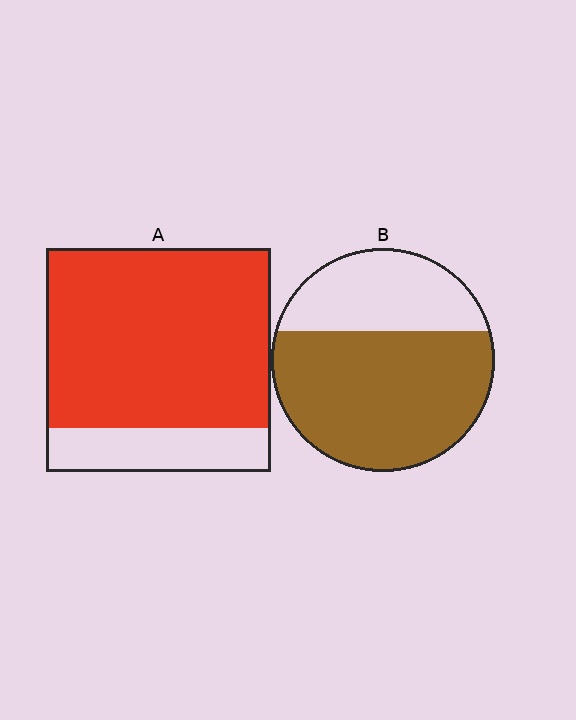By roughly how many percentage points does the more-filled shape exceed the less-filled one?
By roughly 15 percentage points (A over B).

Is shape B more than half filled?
Yes.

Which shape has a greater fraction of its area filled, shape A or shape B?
Shape A.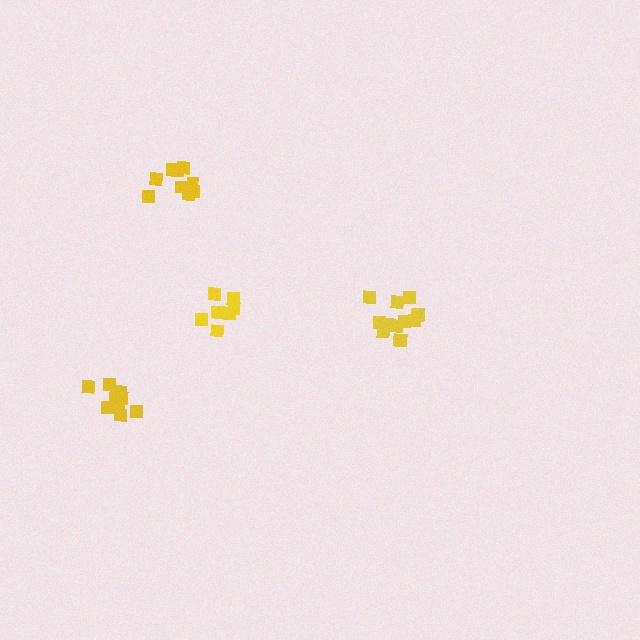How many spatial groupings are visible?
There are 4 spatial groupings.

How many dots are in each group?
Group 1: 8 dots, Group 2: 9 dots, Group 3: 13 dots, Group 4: 9 dots (39 total).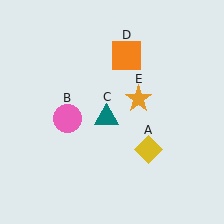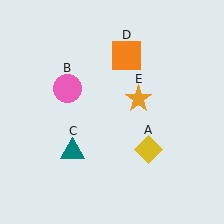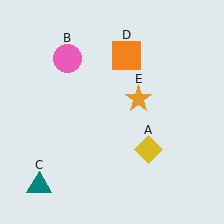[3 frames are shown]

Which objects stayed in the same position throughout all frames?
Yellow diamond (object A) and orange square (object D) and orange star (object E) remained stationary.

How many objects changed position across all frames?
2 objects changed position: pink circle (object B), teal triangle (object C).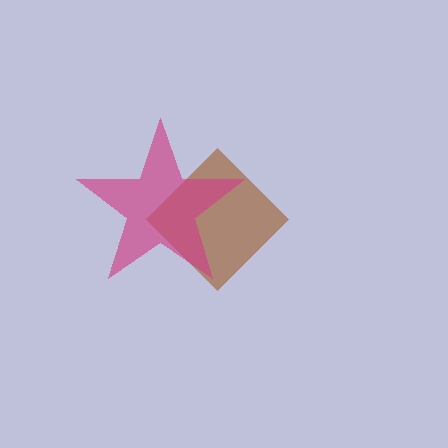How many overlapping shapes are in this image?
There are 2 overlapping shapes in the image.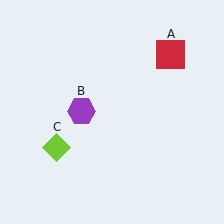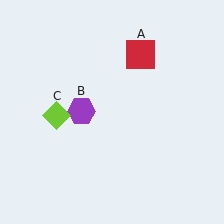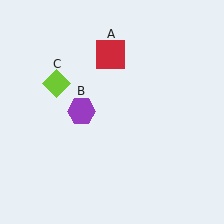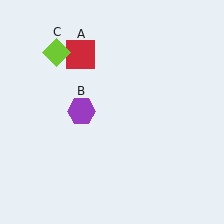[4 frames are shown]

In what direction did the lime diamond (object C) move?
The lime diamond (object C) moved up.